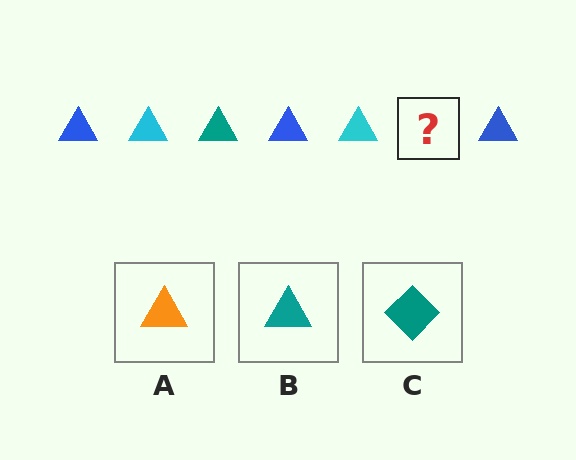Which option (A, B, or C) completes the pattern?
B.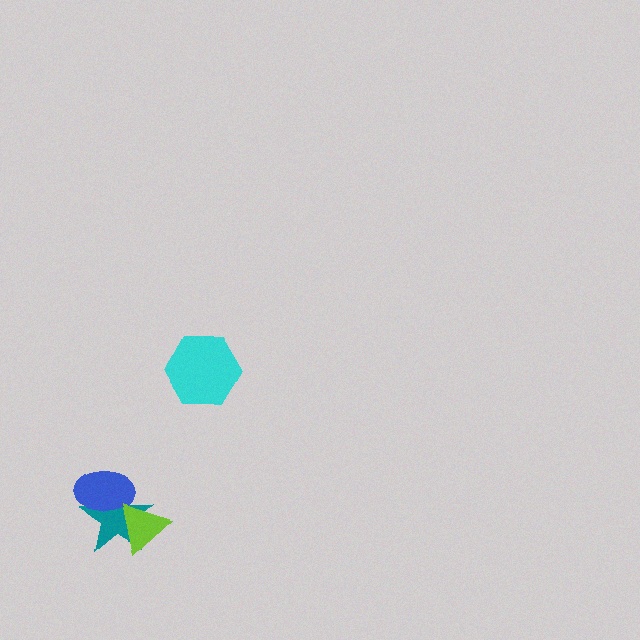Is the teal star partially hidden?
Yes, it is partially covered by another shape.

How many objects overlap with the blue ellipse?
2 objects overlap with the blue ellipse.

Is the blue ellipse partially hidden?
Yes, it is partially covered by another shape.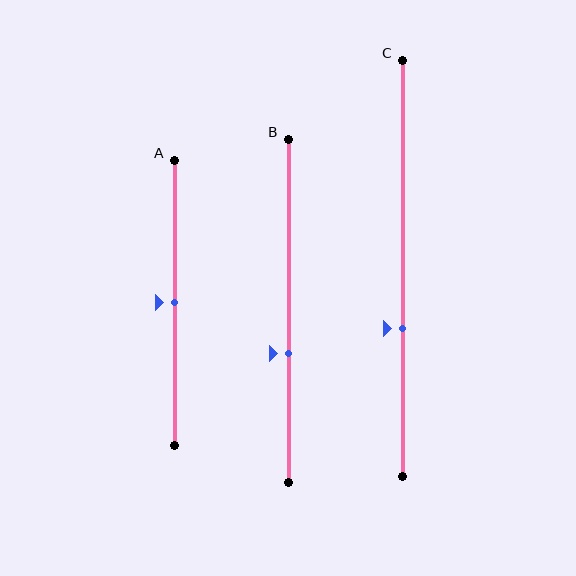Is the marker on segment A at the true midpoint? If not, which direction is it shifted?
Yes, the marker on segment A is at the true midpoint.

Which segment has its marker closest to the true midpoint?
Segment A has its marker closest to the true midpoint.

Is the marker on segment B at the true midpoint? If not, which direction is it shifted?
No, the marker on segment B is shifted downward by about 12% of the segment length.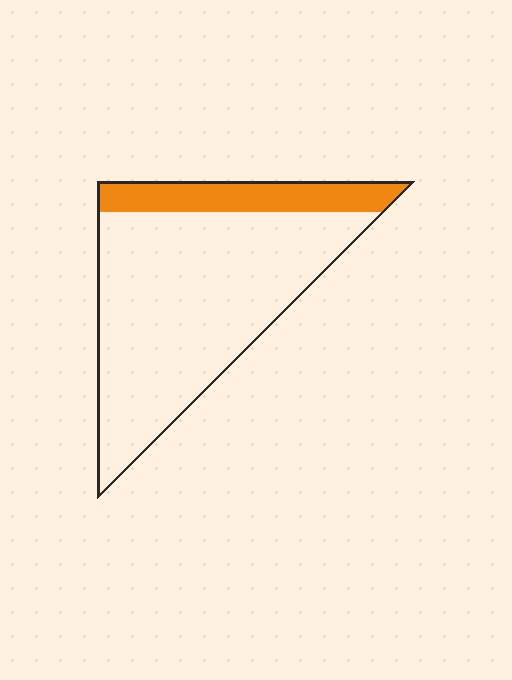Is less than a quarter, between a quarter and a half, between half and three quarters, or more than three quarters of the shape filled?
Less than a quarter.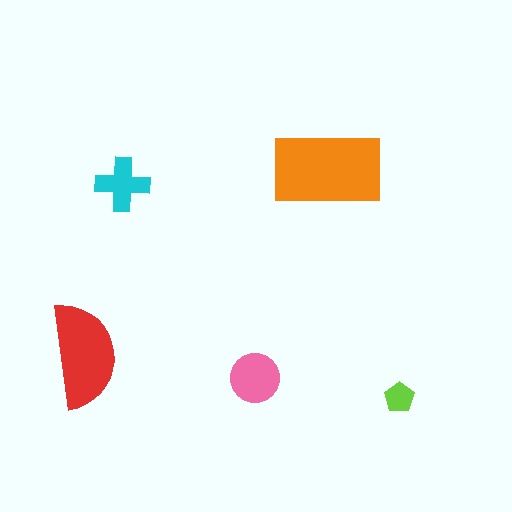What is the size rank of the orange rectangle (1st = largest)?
1st.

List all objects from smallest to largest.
The lime pentagon, the cyan cross, the pink circle, the red semicircle, the orange rectangle.